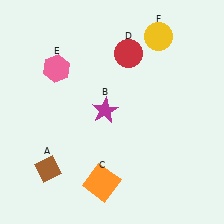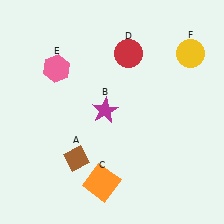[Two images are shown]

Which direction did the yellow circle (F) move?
The yellow circle (F) moved right.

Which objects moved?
The objects that moved are: the brown diamond (A), the yellow circle (F).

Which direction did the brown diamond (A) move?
The brown diamond (A) moved right.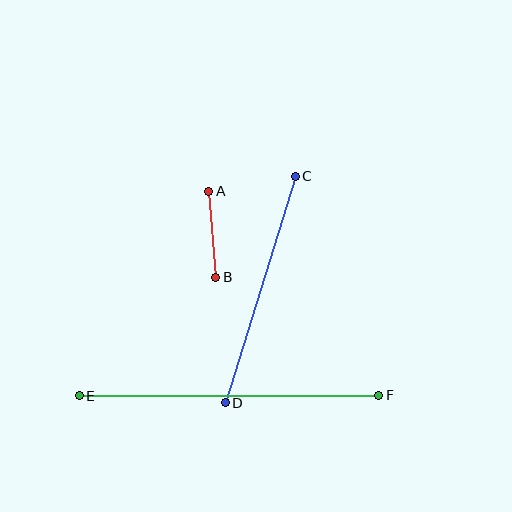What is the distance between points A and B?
The distance is approximately 87 pixels.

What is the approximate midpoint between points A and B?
The midpoint is at approximately (212, 234) pixels.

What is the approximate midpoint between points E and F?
The midpoint is at approximately (229, 396) pixels.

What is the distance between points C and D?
The distance is approximately 237 pixels.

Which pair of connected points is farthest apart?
Points E and F are farthest apart.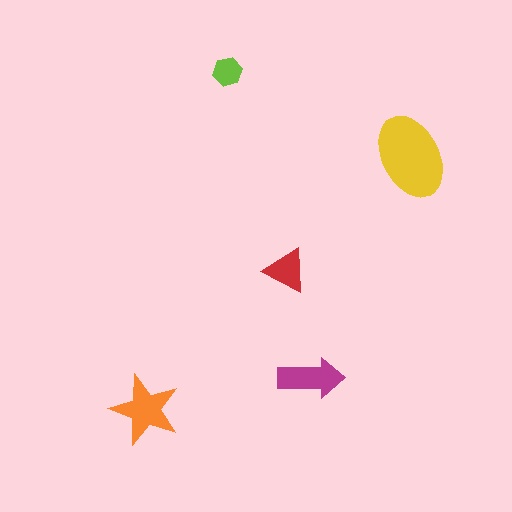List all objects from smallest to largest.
The lime hexagon, the red triangle, the magenta arrow, the orange star, the yellow ellipse.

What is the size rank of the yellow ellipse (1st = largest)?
1st.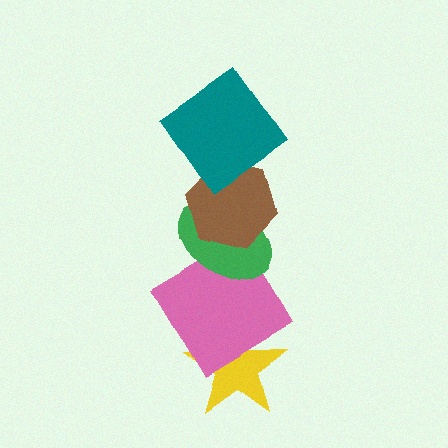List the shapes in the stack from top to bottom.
From top to bottom: the teal diamond, the brown hexagon, the green ellipse, the pink diamond, the yellow star.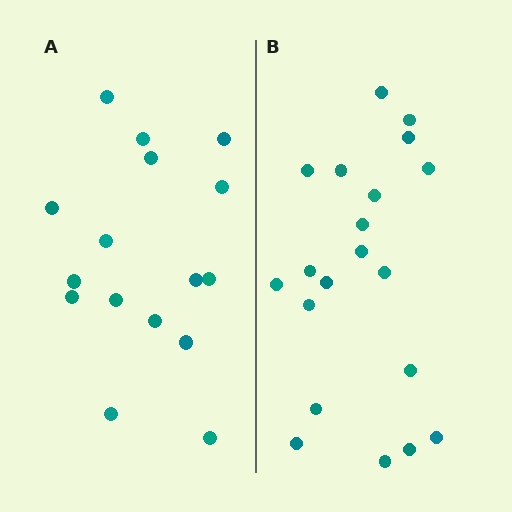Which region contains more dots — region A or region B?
Region B (the right region) has more dots.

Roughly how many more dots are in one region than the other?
Region B has about 4 more dots than region A.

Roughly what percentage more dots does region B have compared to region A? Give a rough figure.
About 25% more.